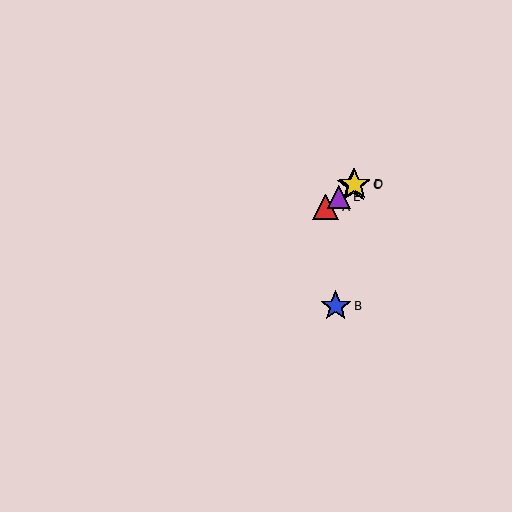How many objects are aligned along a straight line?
4 objects (A, C, D, E) are aligned along a straight line.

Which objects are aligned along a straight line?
Objects A, C, D, E are aligned along a straight line.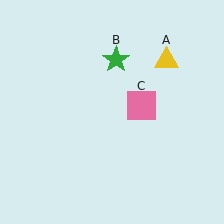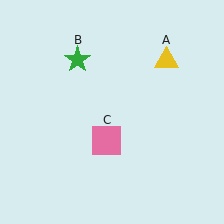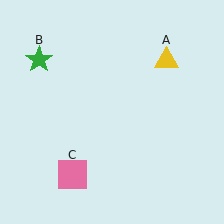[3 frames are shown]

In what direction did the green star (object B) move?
The green star (object B) moved left.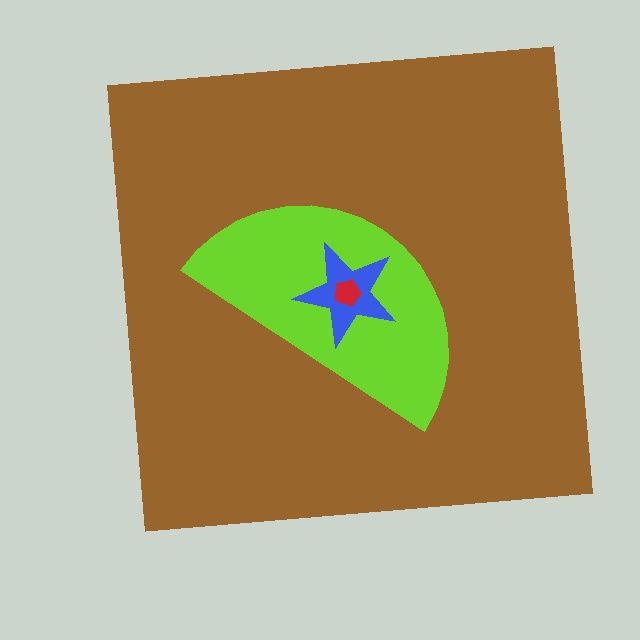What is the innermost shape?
The red pentagon.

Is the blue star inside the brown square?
Yes.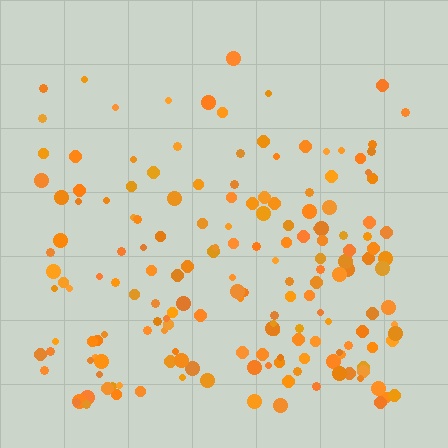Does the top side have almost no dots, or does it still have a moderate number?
Still a moderate number, just noticeably fewer than the bottom.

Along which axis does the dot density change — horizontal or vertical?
Vertical.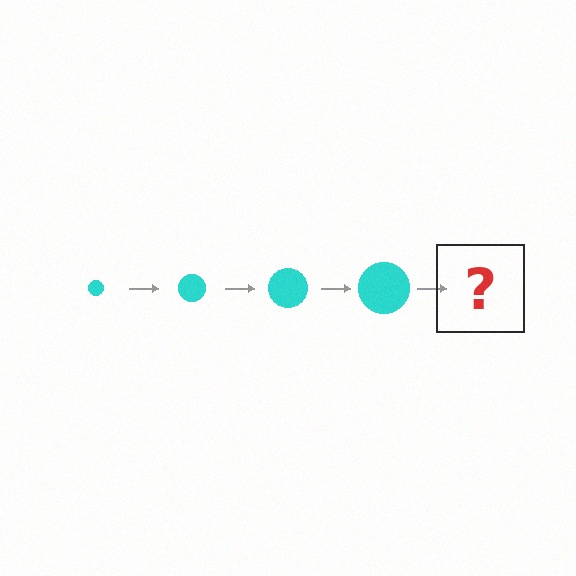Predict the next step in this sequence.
The next step is a cyan circle, larger than the previous one.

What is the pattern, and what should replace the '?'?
The pattern is that the circle gets progressively larger each step. The '?' should be a cyan circle, larger than the previous one.